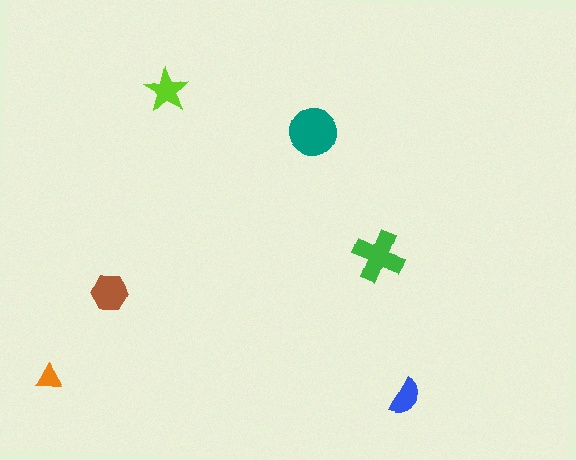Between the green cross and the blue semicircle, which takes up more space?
The green cross.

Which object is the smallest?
The orange triangle.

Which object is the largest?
The teal circle.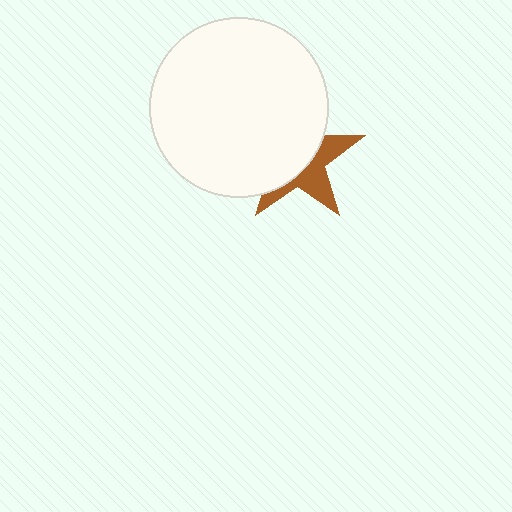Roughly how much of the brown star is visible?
A small part of it is visible (roughly 40%).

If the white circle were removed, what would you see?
You would see the complete brown star.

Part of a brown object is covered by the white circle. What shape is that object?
It is a star.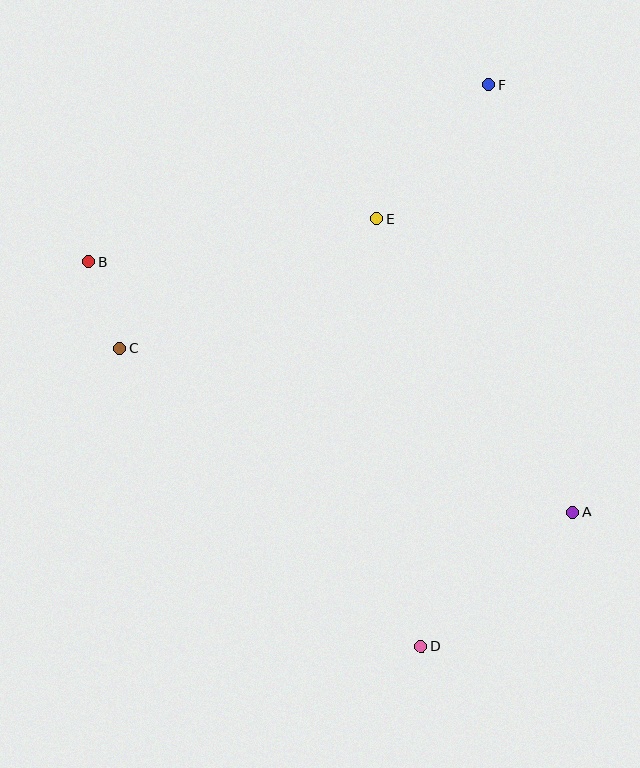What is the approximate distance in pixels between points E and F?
The distance between E and F is approximately 175 pixels.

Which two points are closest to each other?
Points B and C are closest to each other.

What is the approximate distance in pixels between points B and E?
The distance between B and E is approximately 291 pixels.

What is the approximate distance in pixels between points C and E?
The distance between C and E is approximately 287 pixels.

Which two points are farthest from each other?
Points D and F are farthest from each other.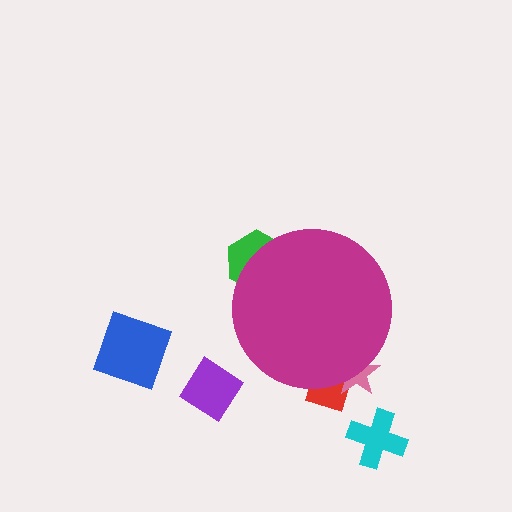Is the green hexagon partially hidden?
Yes, the green hexagon is partially hidden behind the magenta circle.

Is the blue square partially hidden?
No, the blue square is fully visible.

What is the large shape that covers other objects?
A magenta circle.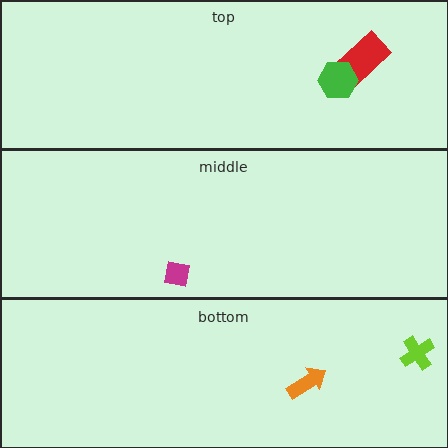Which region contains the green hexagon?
The top region.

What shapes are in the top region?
The red rectangle, the green hexagon.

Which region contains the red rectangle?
The top region.